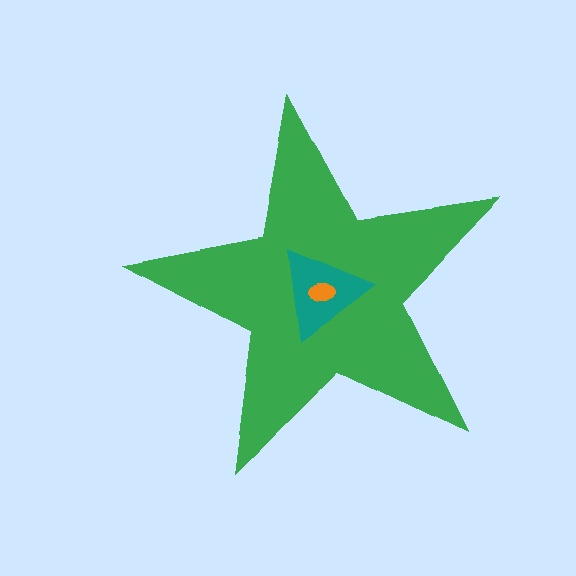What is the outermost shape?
The green star.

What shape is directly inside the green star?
The teal triangle.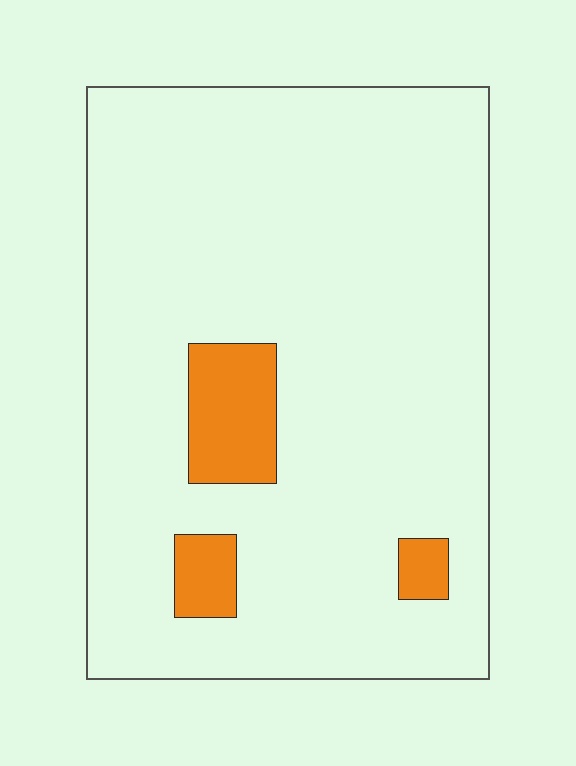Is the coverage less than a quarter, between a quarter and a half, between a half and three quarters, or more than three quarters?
Less than a quarter.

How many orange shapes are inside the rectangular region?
3.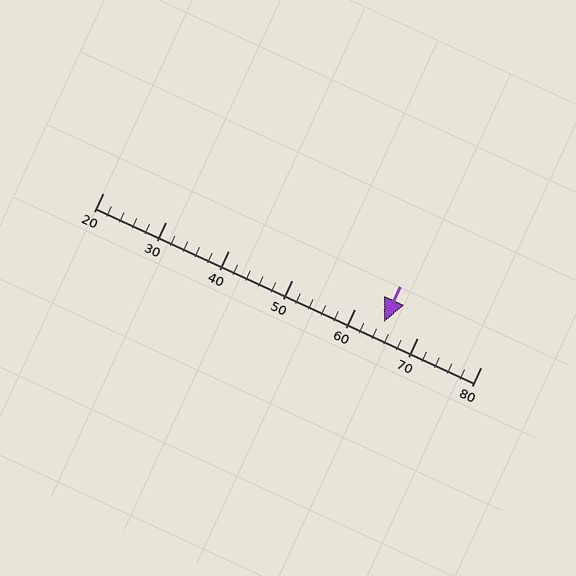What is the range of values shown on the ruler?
The ruler shows values from 20 to 80.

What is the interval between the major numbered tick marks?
The major tick marks are spaced 10 units apart.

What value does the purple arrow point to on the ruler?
The purple arrow points to approximately 65.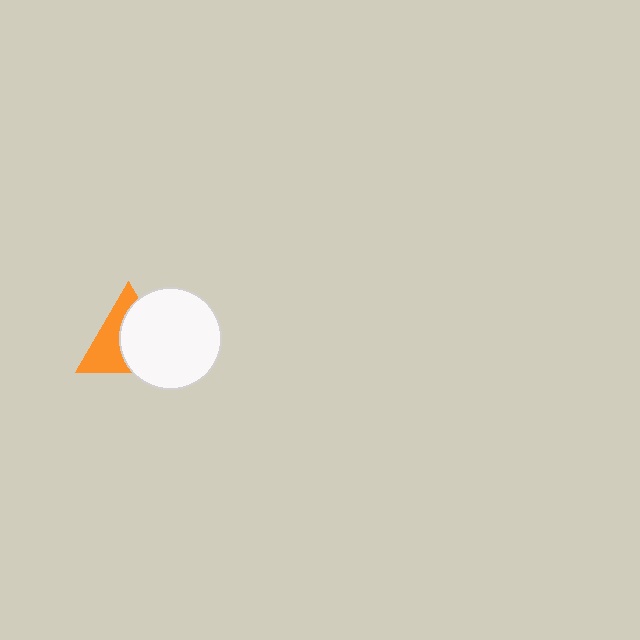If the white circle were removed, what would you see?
You would see the complete orange triangle.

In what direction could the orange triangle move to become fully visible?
The orange triangle could move left. That would shift it out from behind the white circle entirely.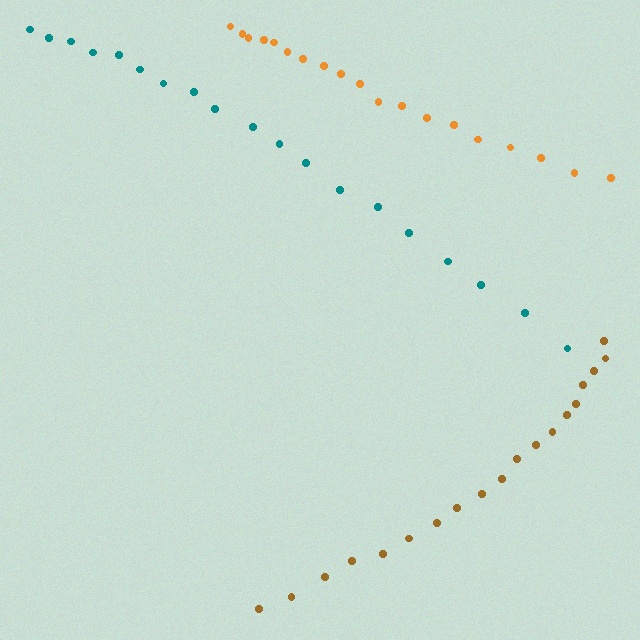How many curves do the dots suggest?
There are 3 distinct paths.